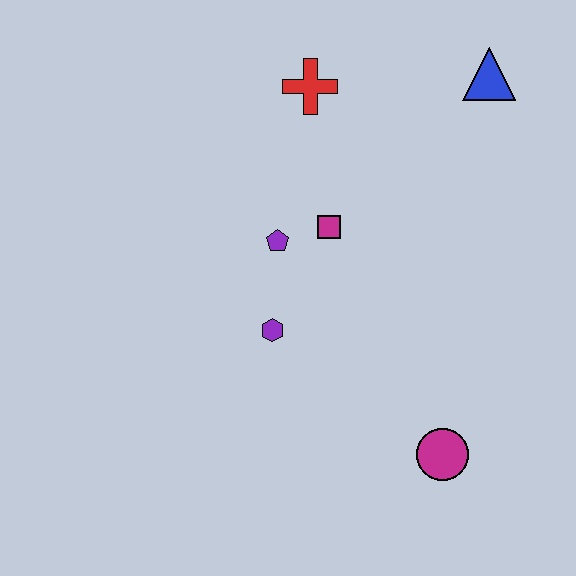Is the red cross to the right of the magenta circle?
No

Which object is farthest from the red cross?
The magenta circle is farthest from the red cross.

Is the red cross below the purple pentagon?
No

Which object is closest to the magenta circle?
The purple hexagon is closest to the magenta circle.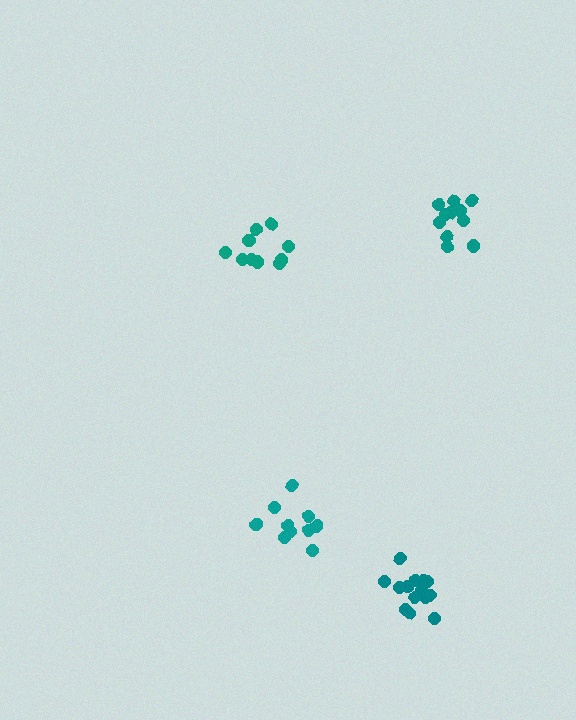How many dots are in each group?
Group 1: 10 dots, Group 2: 11 dots, Group 3: 14 dots, Group 4: 10 dots (45 total).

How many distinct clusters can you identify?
There are 4 distinct clusters.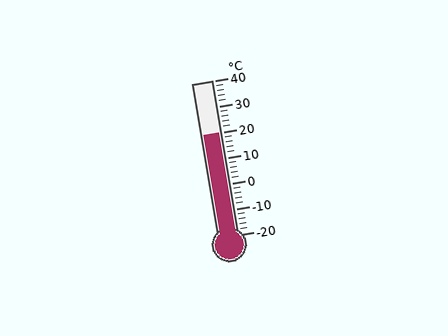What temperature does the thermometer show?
The thermometer shows approximately 20°C.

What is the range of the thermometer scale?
The thermometer scale ranges from -20°C to 40°C.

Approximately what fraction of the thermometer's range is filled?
The thermometer is filled to approximately 65% of its range.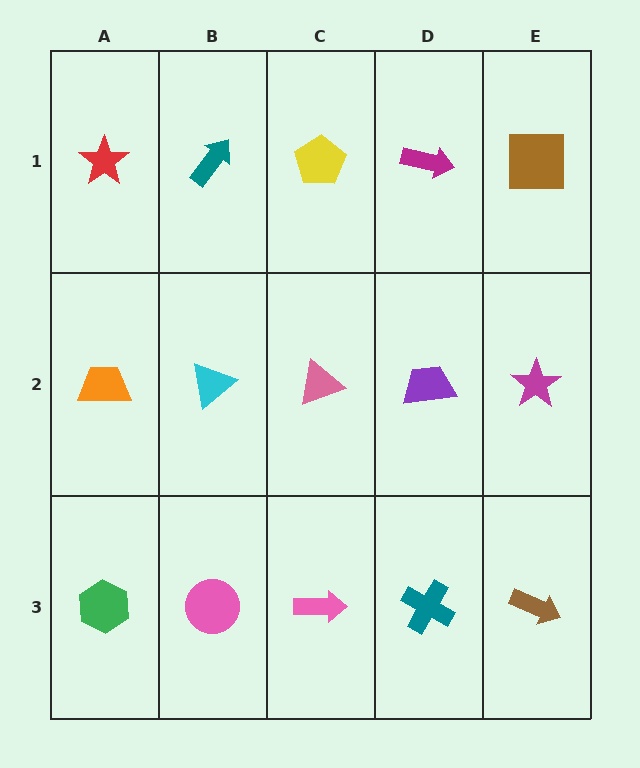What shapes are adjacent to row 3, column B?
A cyan triangle (row 2, column B), a green hexagon (row 3, column A), a pink arrow (row 3, column C).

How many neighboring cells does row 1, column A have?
2.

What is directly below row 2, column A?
A green hexagon.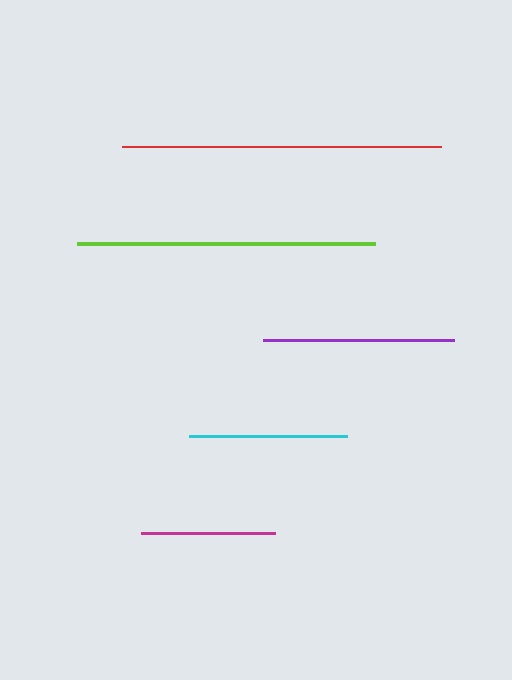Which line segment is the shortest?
The magenta line is the shortest at approximately 133 pixels.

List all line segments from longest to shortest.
From longest to shortest: red, lime, purple, cyan, magenta.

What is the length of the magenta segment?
The magenta segment is approximately 133 pixels long.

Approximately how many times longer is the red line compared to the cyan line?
The red line is approximately 2.0 times the length of the cyan line.